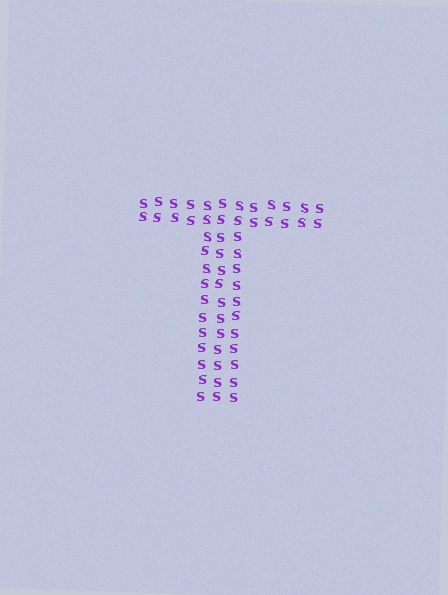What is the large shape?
The large shape is the letter T.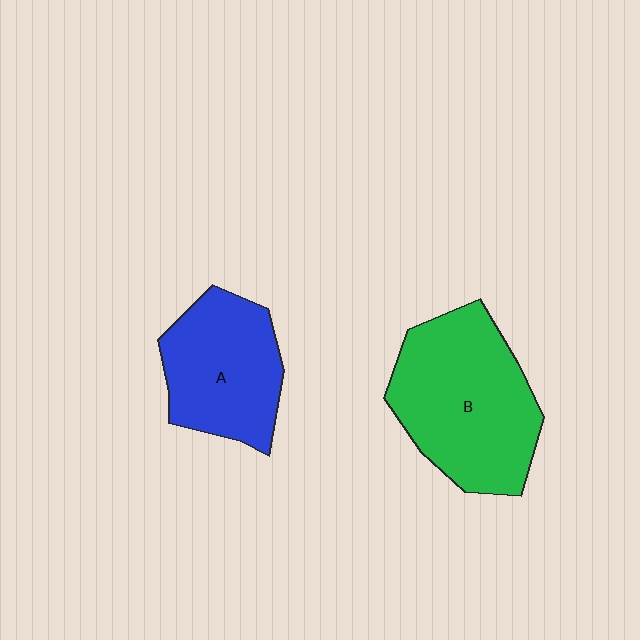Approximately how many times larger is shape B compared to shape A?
Approximately 1.4 times.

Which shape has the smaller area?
Shape A (blue).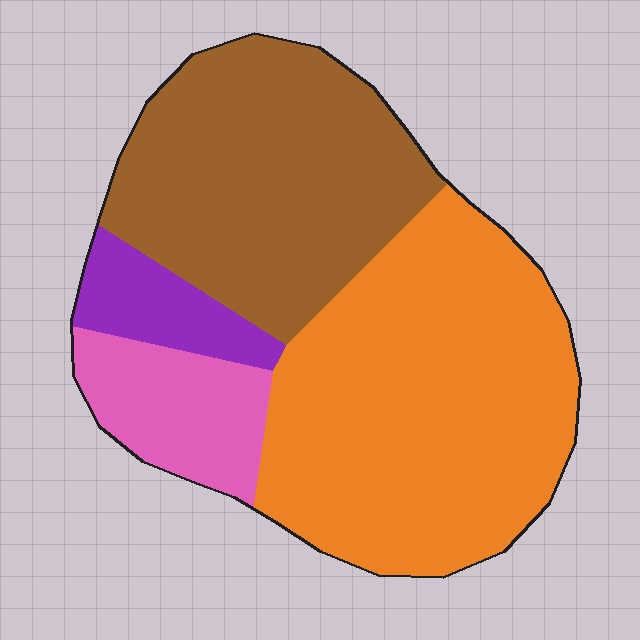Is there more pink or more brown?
Brown.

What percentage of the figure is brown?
Brown covers 34% of the figure.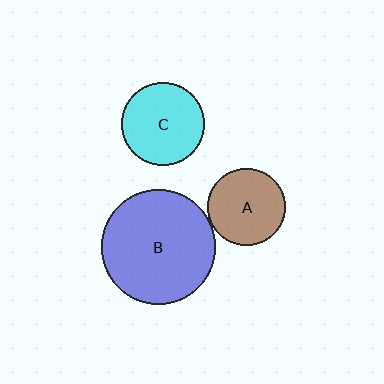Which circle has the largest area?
Circle B (blue).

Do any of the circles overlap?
No, none of the circles overlap.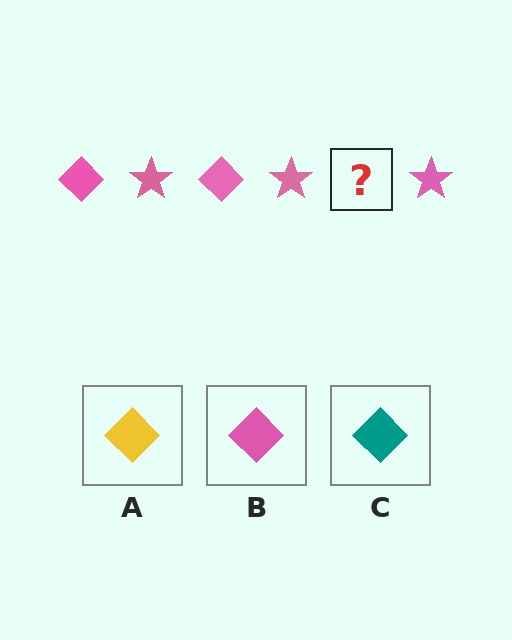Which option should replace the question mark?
Option B.